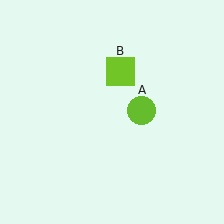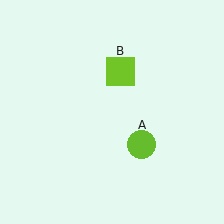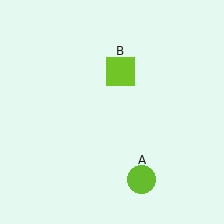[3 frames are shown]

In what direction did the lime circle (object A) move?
The lime circle (object A) moved down.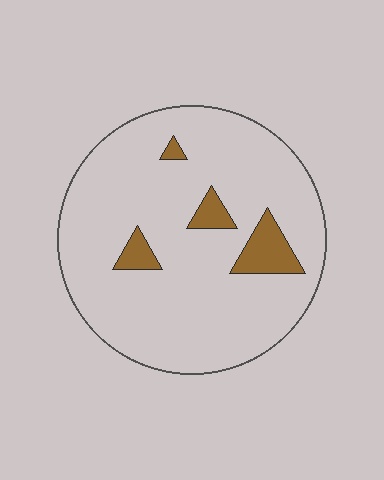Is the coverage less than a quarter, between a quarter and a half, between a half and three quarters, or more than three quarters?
Less than a quarter.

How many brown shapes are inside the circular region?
4.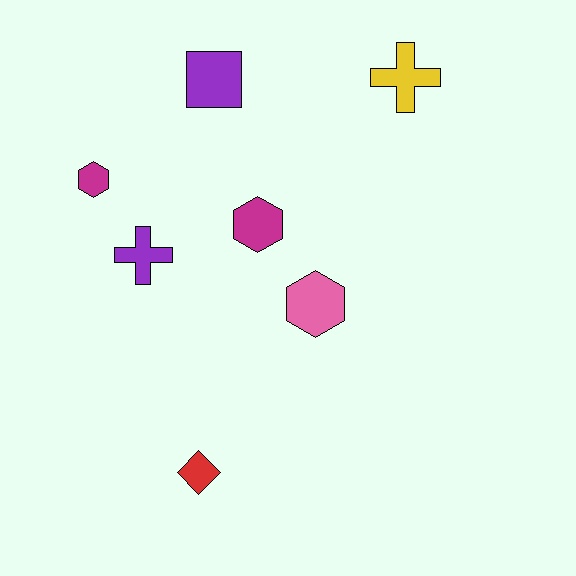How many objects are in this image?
There are 7 objects.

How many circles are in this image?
There are no circles.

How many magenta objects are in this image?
There are 2 magenta objects.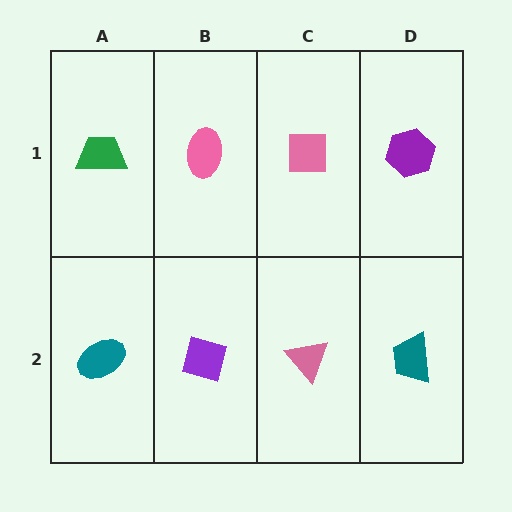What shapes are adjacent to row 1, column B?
A purple diamond (row 2, column B), a green trapezoid (row 1, column A), a pink square (row 1, column C).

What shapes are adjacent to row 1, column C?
A pink triangle (row 2, column C), a pink ellipse (row 1, column B), a purple hexagon (row 1, column D).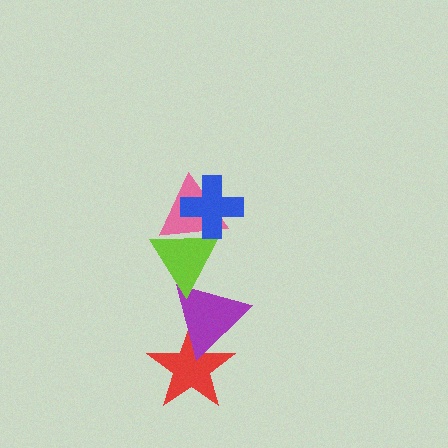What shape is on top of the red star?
The purple triangle is on top of the red star.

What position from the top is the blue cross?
The blue cross is 1st from the top.